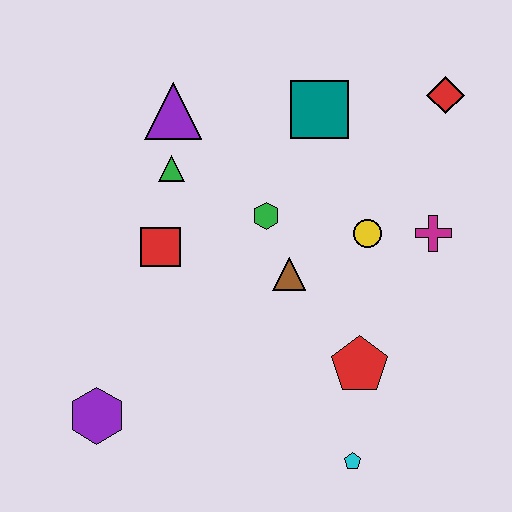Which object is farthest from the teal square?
The purple hexagon is farthest from the teal square.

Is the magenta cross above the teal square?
No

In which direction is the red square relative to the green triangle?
The red square is below the green triangle.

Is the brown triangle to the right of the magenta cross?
No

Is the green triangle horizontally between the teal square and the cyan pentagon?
No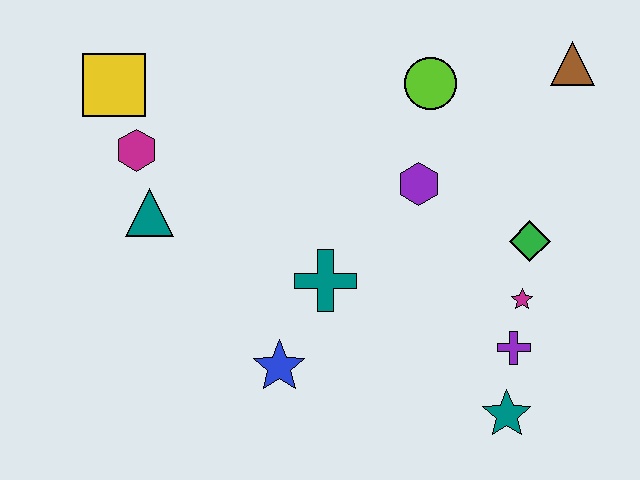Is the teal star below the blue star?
Yes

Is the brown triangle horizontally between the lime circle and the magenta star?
No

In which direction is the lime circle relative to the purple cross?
The lime circle is above the purple cross.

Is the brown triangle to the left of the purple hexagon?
No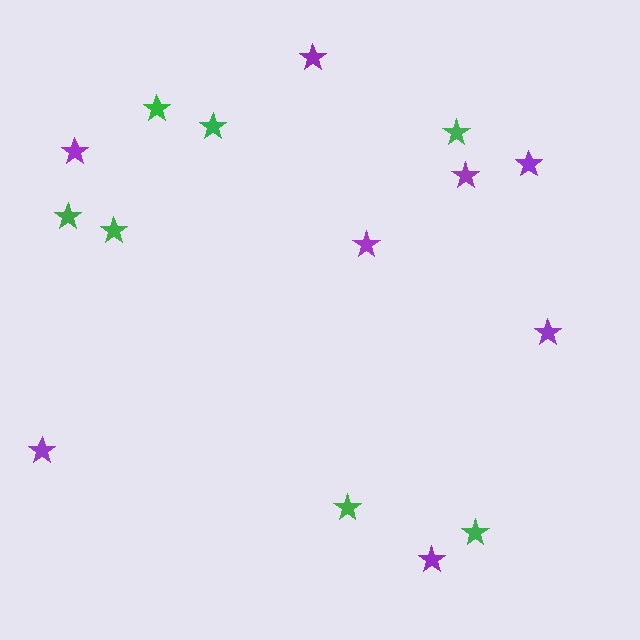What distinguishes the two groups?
There are 2 groups: one group of green stars (7) and one group of purple stars (8).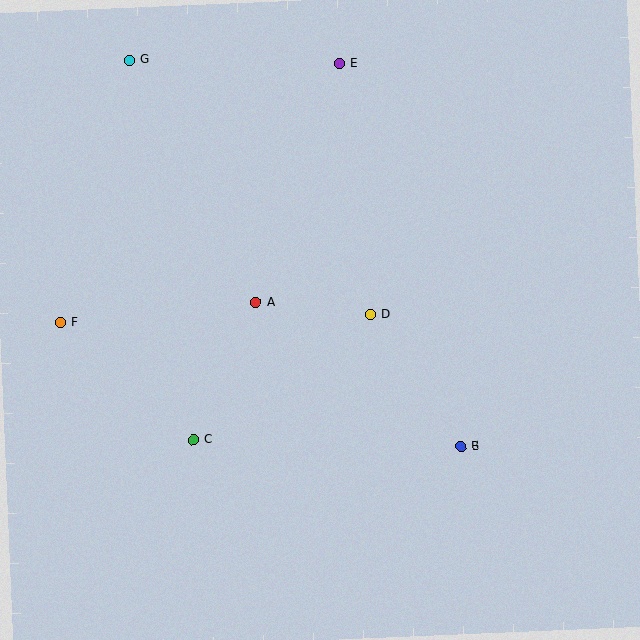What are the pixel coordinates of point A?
Point A is at (256, 303).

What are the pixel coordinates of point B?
Point B is at (461, 446).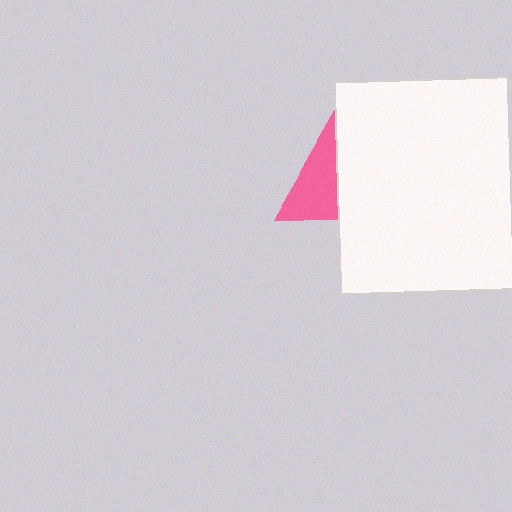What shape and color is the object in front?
The object in front is a white square.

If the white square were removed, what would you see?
You would see the complete pink triangle.